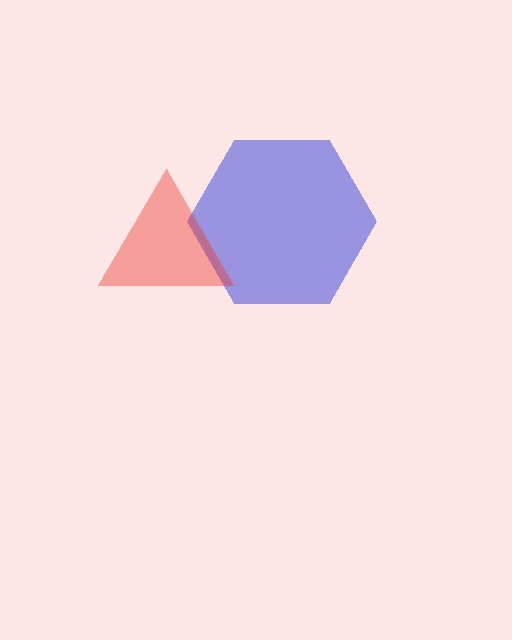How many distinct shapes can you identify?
There are 2 distinct shapes: a blue hexagon, a red triangle.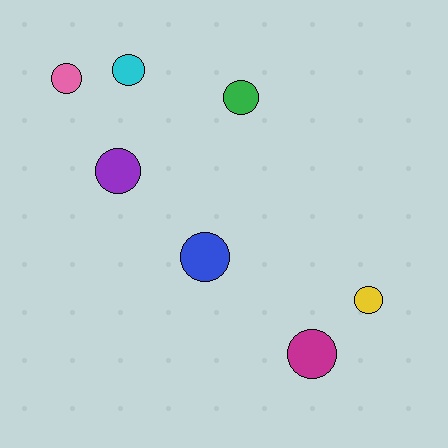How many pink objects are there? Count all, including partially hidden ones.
There is 1 pink object.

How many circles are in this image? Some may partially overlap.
There are 7 circles.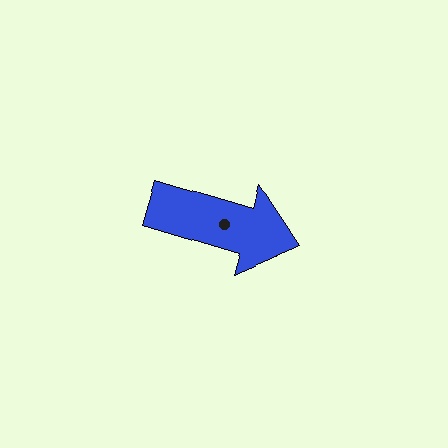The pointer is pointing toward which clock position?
Roughly 4 o'clock.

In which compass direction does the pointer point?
East.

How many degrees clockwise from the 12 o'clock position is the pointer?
Approximately 106 degrees.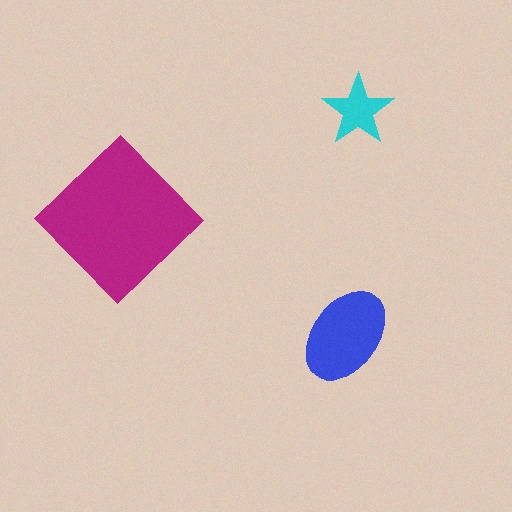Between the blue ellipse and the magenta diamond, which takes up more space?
The magenta diamond.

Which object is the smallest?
The cyan star.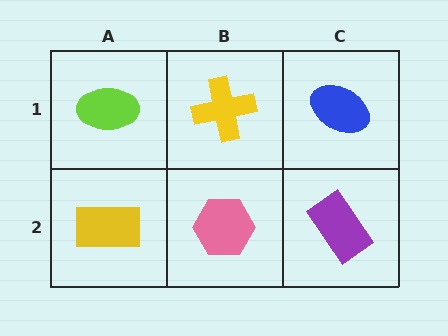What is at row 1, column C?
A blue ellipse.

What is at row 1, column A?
A lime ellipse.